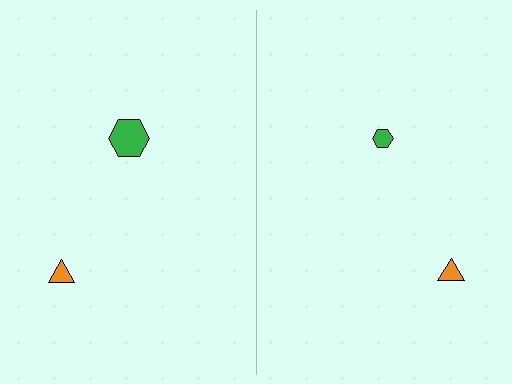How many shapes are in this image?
There are 4 shapes in this image.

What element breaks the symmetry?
The green hexagon on the right side has a different size than its mirror counterpart.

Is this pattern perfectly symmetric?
No, the pattern is not perfectly symmetric. The green hexagon on the right side has a different size than its mirror counterpart.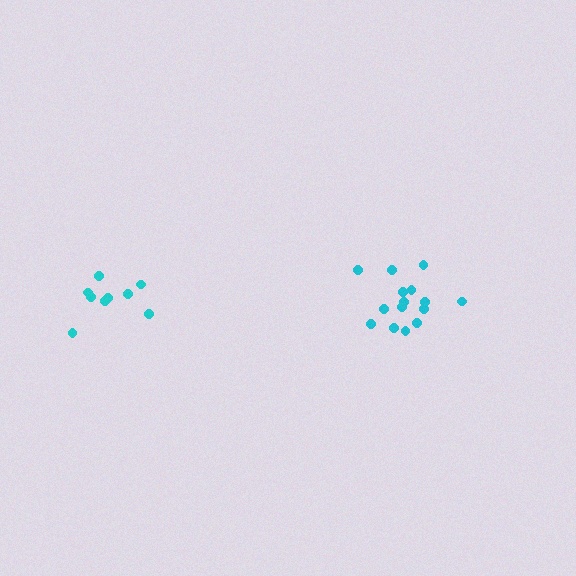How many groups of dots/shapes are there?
There are 2 groups.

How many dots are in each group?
Group 1: 15 dots, Group 2: 9 dots (24 total).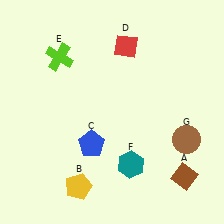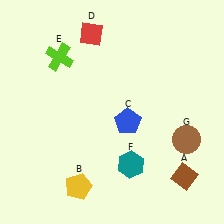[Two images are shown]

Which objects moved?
The objects that moved are: the blue pentagon (C), the red diamond (D).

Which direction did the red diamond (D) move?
The red diamond (D) moved left.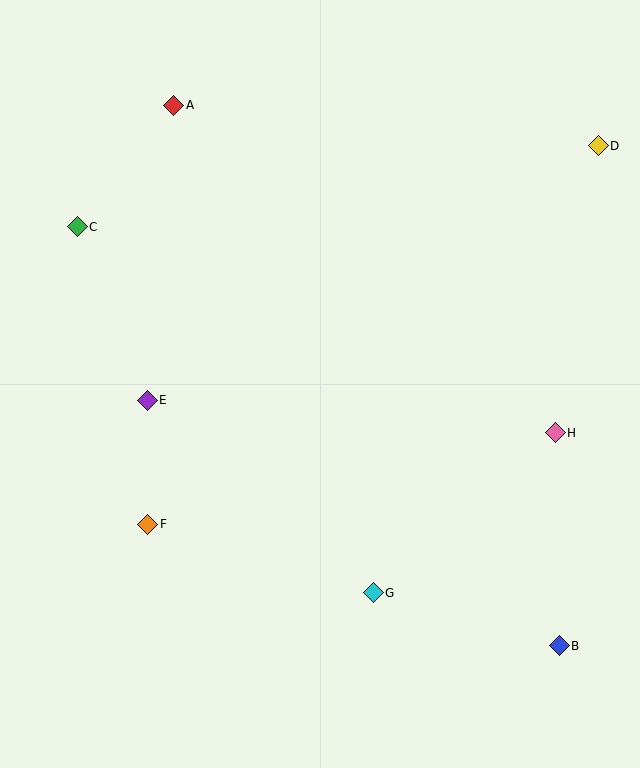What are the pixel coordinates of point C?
Point C is at (77, 227).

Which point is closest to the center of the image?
Point E at (147, 400) is closest to the center.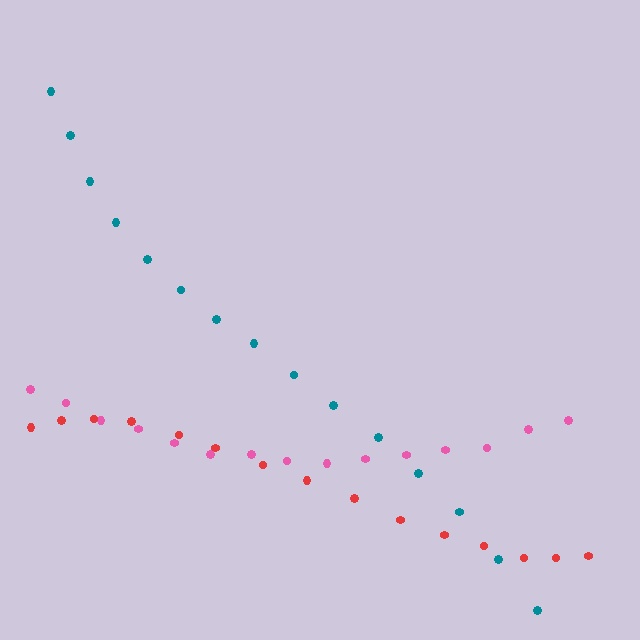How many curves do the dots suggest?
There are 3 distinct paths.